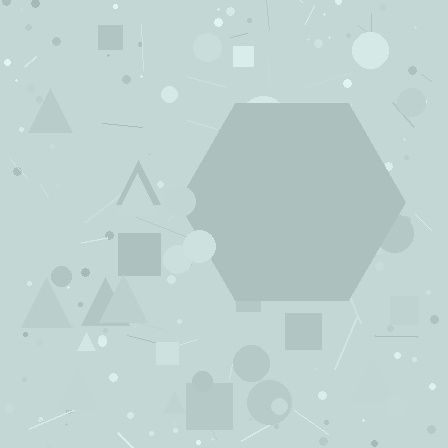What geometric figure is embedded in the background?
A hexagon is embedded in the background.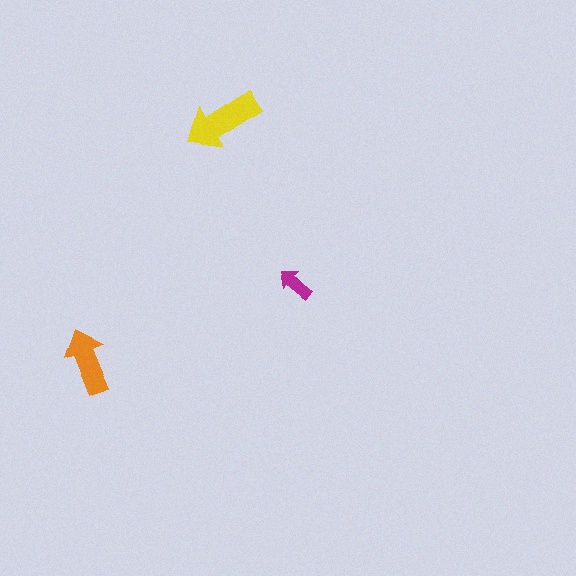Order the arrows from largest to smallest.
the yellow one, the orange one, the magenta one.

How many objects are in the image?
There are 3 objects in the image.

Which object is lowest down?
The orange arrow is bottommost.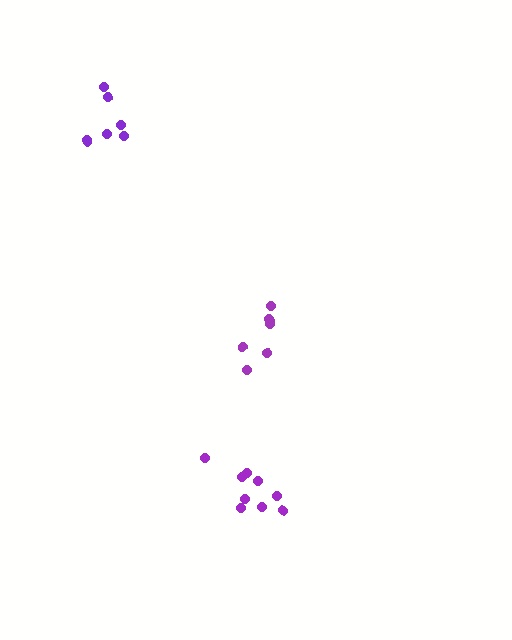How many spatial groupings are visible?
There are 3 spatial groupings.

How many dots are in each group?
Group 1: 7 dots, Group 2: 7 dots, Group 3: 9 dots (23 total).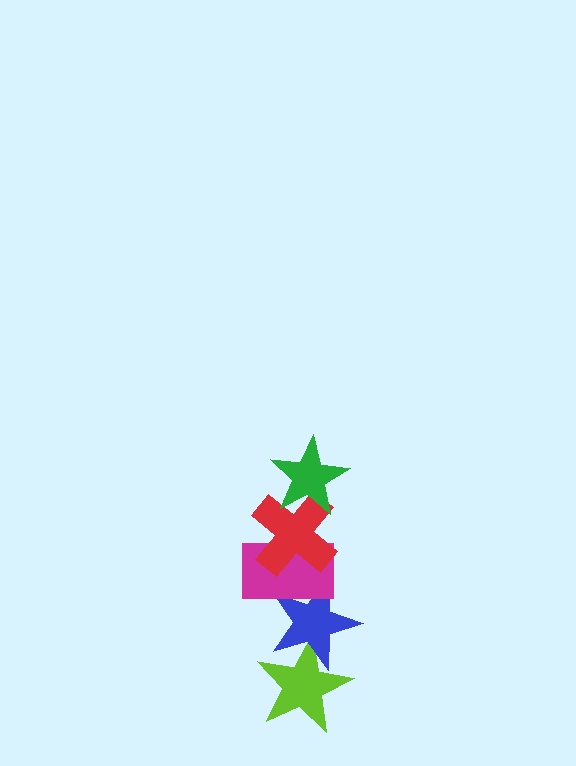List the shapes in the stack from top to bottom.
From top to bottom: the green star, the red cross, the magenta rectangle, the blue star, the lime star.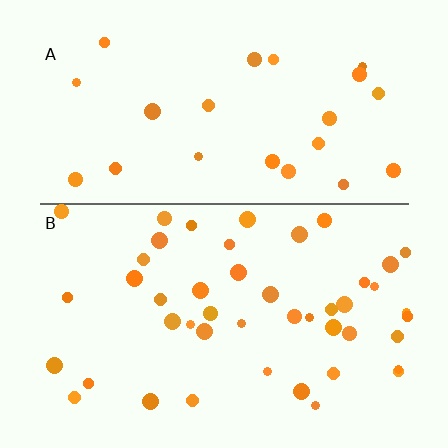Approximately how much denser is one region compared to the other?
Approximately 1.9× — region B over region A.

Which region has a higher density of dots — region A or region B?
B (the bottom).